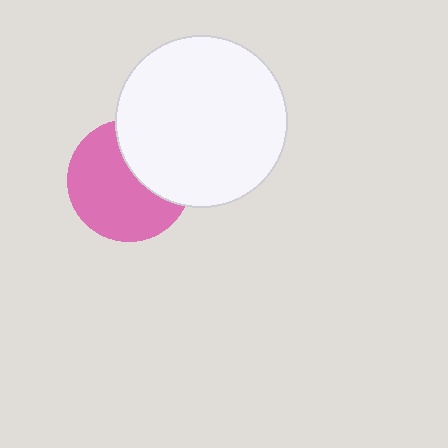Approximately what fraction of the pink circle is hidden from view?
Roughly 36% of the pink circle is hidden behind the white circle.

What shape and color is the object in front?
The object in front is a white circle.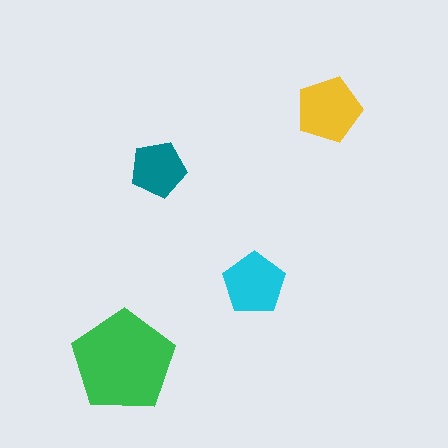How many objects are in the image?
There are 4 objects in the image.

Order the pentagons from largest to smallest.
the green one, the yellow one, the cyan one, the teal one.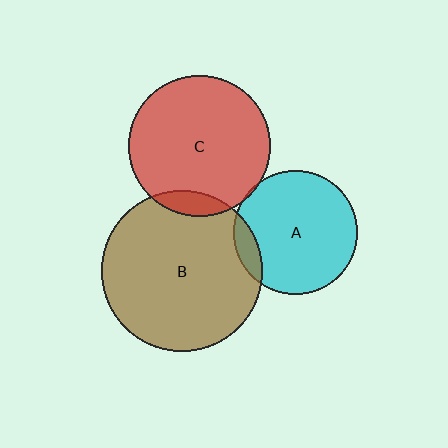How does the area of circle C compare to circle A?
Approximately 1.3 times.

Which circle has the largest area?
Circle B (brown).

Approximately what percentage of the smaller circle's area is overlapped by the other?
Approximately 10%.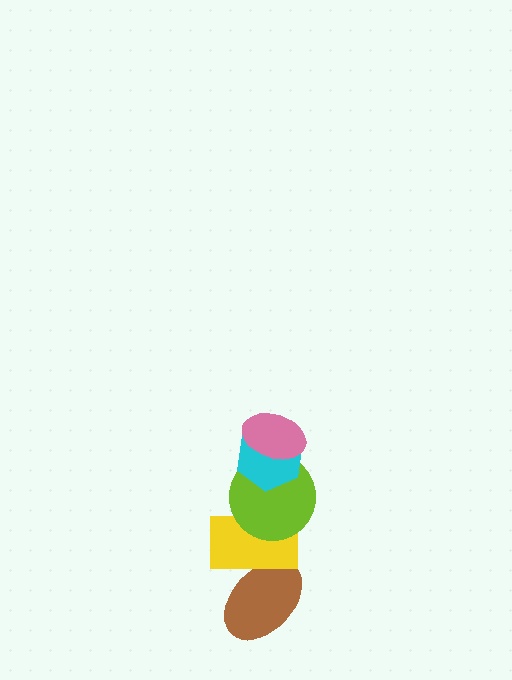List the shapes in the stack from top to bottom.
From top to bottom: the pink ellipse, the cyan hexagon, the lime circle, the yellow rectangle, the brown ellipse.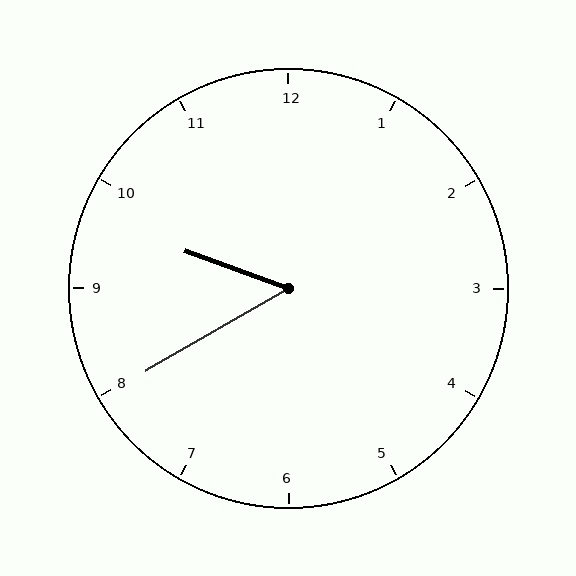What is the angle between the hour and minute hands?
Approximately 50 degrees.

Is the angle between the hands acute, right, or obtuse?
It is acute.